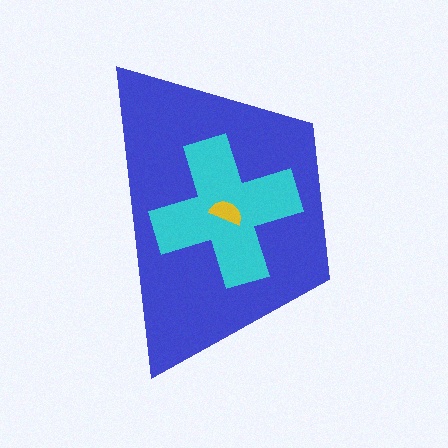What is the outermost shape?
The blue trapezoid.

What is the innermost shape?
The yellow semicircle.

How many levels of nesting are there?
3.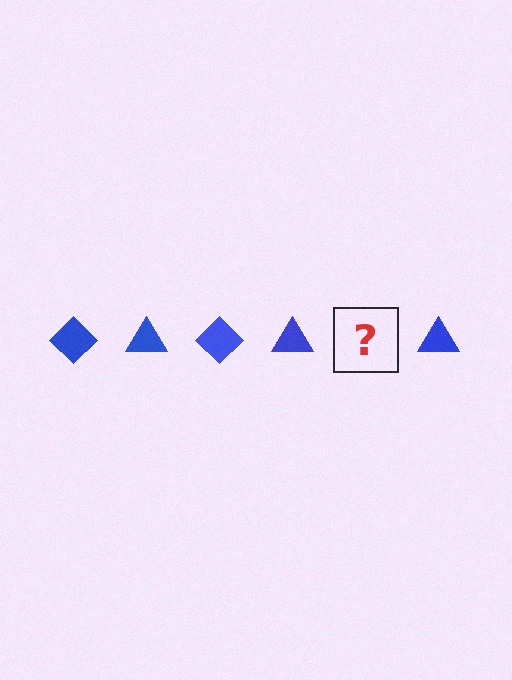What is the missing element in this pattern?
The missing element is a blue diamond.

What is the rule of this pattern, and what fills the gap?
The rule is that the pattern cycles through diamond, triangle shapes in blue. The gap should be filled with a blue diamond.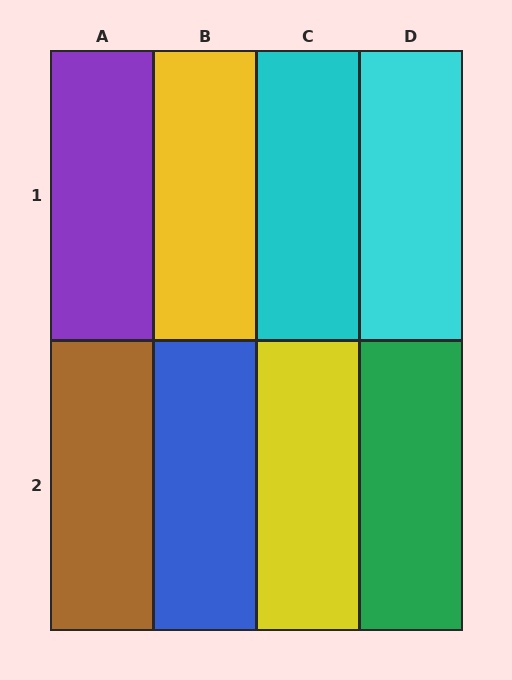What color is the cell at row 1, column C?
Cyan.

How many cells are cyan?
2 cells are cyan.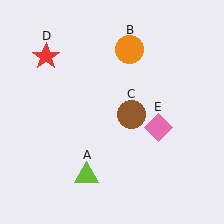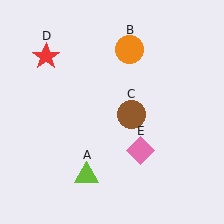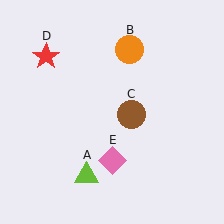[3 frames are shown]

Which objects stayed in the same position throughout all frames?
Lime triangle (object A) and orange circle (object B) and brown circle (object C) and red star (object D) remained stationary.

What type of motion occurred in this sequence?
The pink diamond (object E) rotated clockwise around the center of the scene.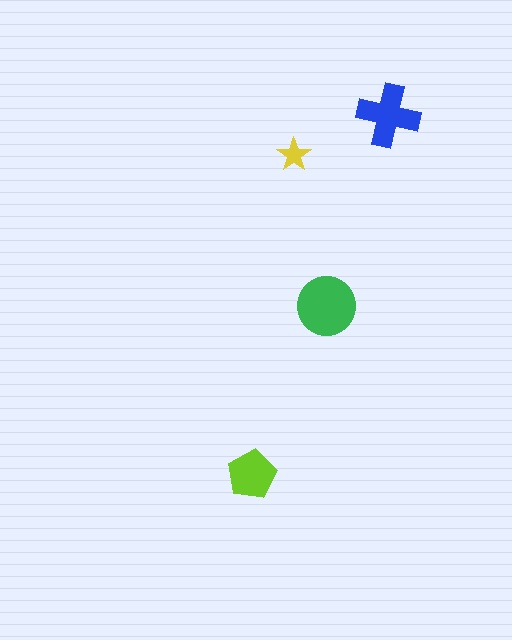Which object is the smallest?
The yellow star.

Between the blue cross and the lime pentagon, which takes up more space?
The blue cross.